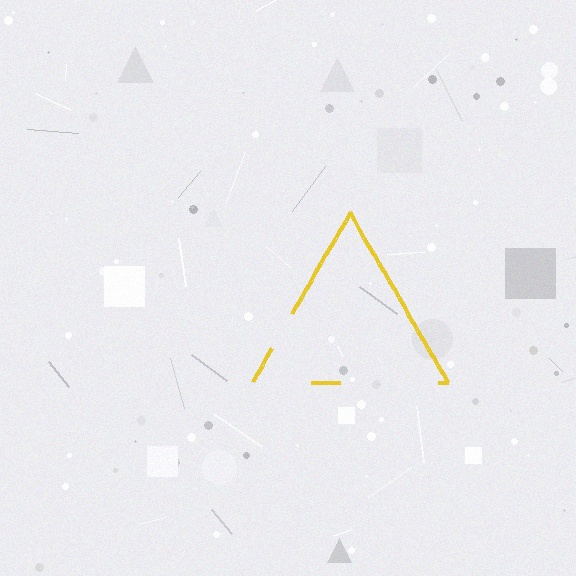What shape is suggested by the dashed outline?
The dashed outline suggests a triangle.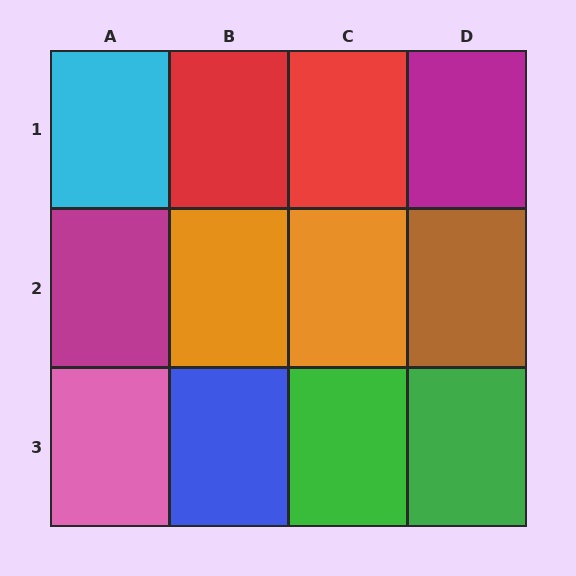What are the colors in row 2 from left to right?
Magenta, orange, orange, brown.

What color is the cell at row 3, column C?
Green.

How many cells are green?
2 cells are green.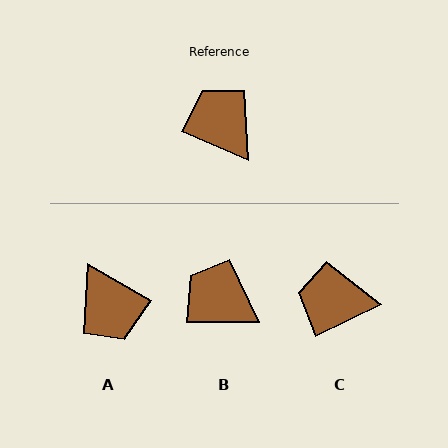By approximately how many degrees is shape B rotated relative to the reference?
Approximately 23 degrees counter-clockwise.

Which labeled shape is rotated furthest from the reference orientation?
A, about 173 degrees away.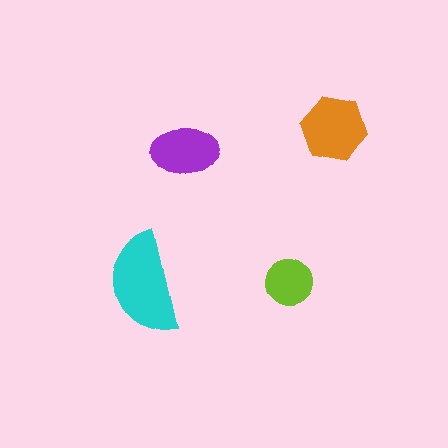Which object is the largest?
The cyan semicircle.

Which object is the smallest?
The lime circle.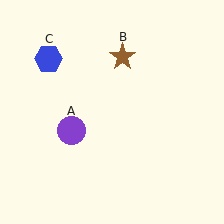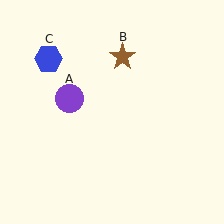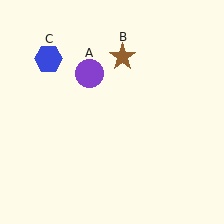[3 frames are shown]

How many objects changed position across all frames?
1 object changed position: purple circle (object A).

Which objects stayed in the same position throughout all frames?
Brown star (object B) and blue hexagon (object C) remained stationary.